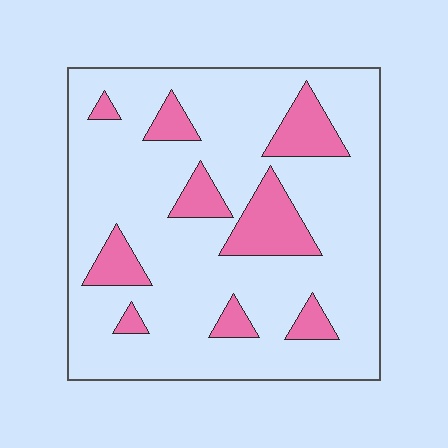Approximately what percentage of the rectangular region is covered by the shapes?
Approximately 20%.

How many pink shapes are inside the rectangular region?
9.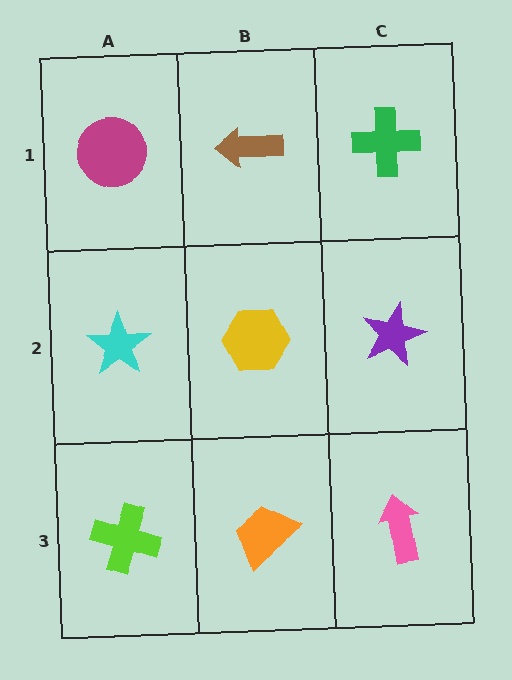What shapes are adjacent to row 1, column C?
A purple star (row 2, column C), a brown arrow (row 1, column B).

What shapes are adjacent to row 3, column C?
A purple star (row 2, column C), an orange trapezoid (row 3, column B).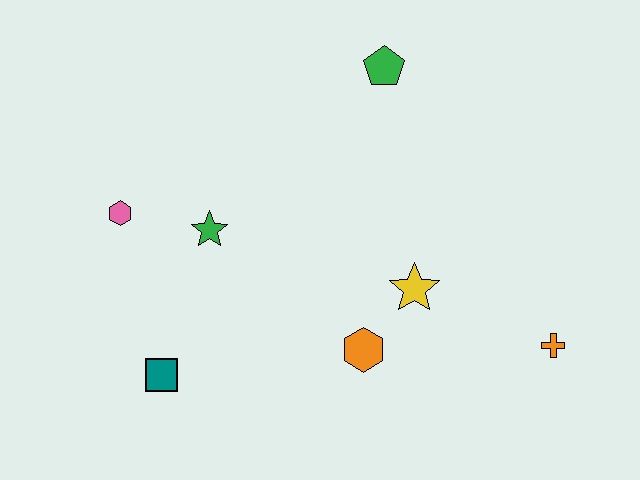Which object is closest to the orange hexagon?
The yellow star is closest to the orange hexagon.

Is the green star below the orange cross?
No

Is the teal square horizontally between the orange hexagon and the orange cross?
No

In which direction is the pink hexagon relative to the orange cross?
The pink hexagon is to the left of the orange cross.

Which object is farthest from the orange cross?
The pink hexagon is farthest from the orange cross.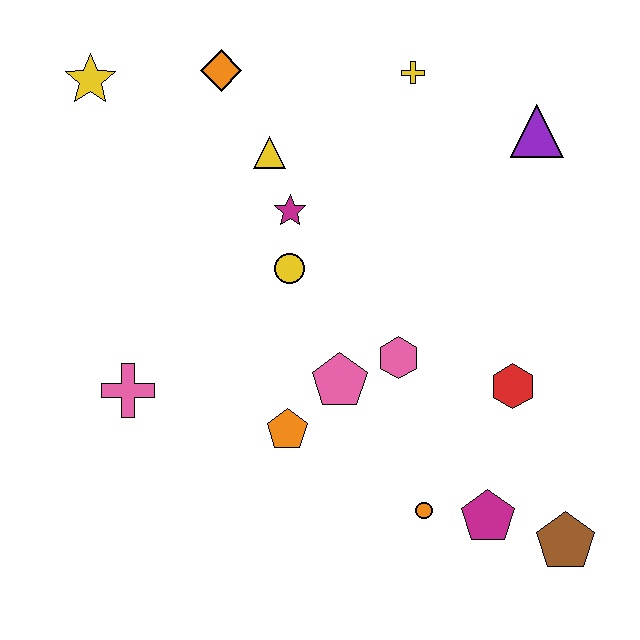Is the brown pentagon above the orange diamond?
No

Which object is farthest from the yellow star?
The brown pentagon is farthest from the yellow star.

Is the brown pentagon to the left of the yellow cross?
No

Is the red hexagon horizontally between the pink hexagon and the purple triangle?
Yes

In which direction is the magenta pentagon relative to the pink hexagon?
The magenta pentagon is below the pink hexagon.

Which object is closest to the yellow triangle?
The magenta star is closest to the yellow triangle.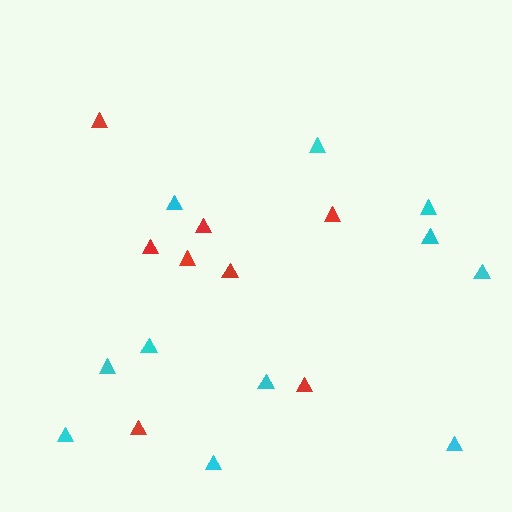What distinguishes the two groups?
There are 2 groups: one group of cyan triangles (11) and one group of red triangles (8).